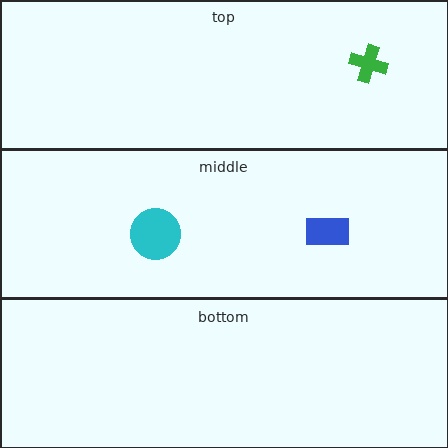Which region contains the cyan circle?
The middle region.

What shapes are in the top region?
The green cross.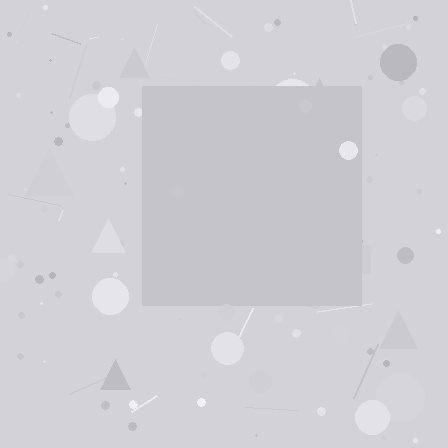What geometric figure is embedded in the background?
A square is embedded in the background.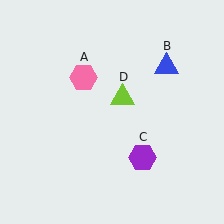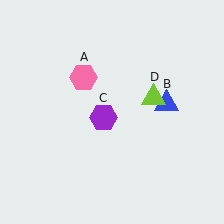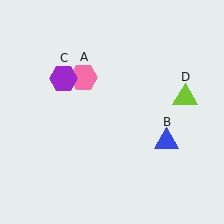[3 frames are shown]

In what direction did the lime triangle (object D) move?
The lime triangle (object D) moved right.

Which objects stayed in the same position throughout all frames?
Pink hexagon (object A) remained stationary.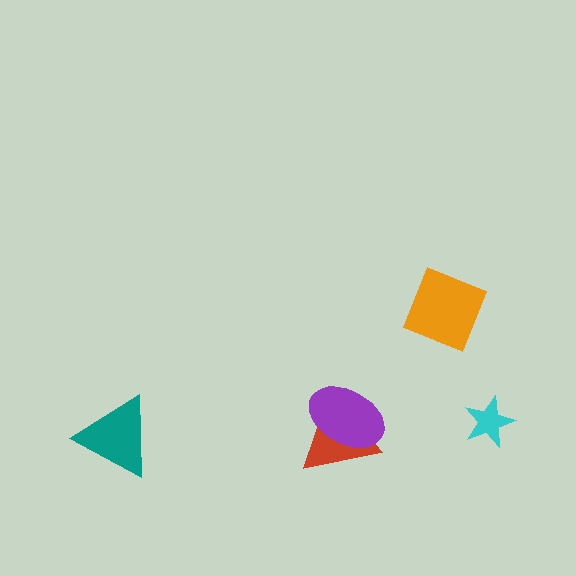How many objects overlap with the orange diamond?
0 objects overlap with the orange diamond.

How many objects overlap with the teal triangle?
0 objects overlap with the teal triangle.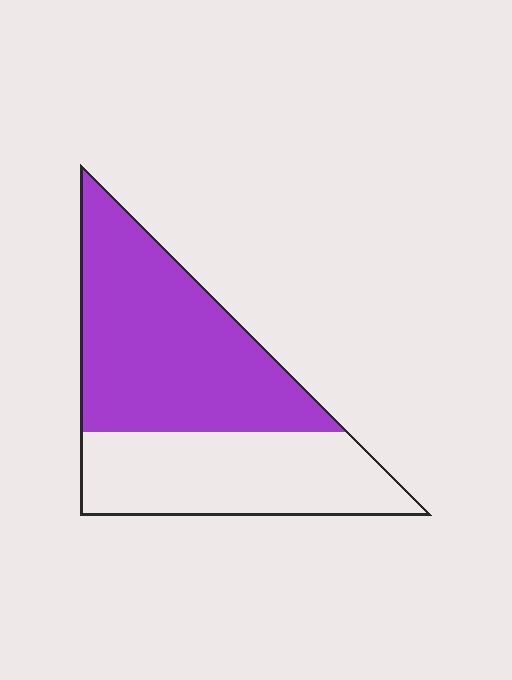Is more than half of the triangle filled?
Yes.